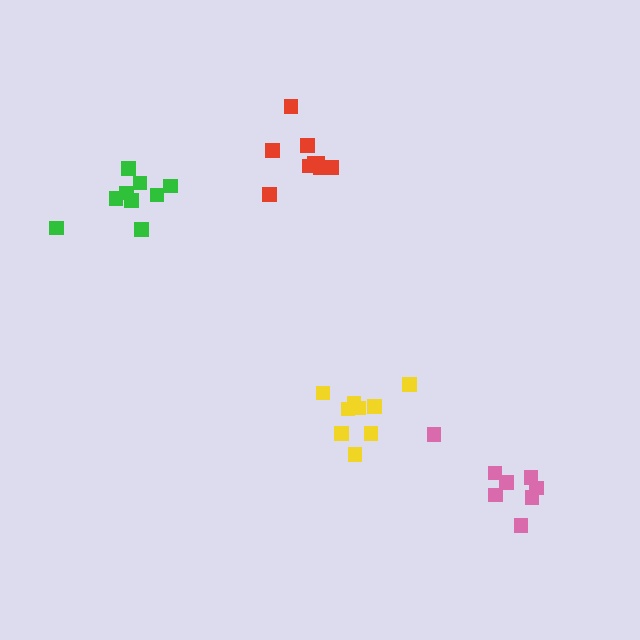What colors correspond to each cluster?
The clusters are colored: green, yellow, red, pink.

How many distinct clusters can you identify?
There are 4 distinct clusters.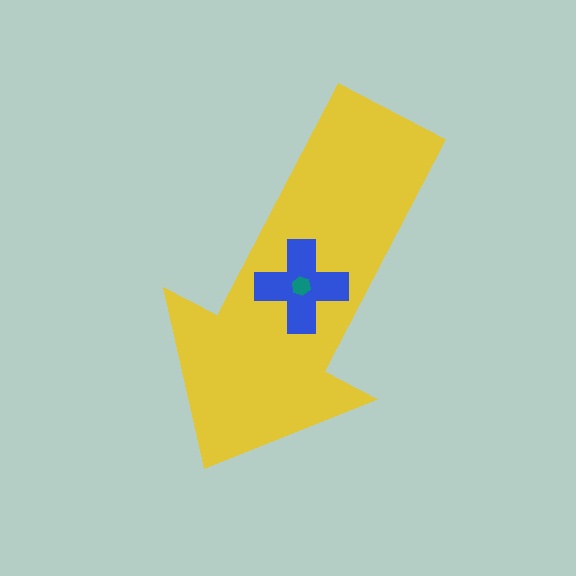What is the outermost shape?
The yellow arrow.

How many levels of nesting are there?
3.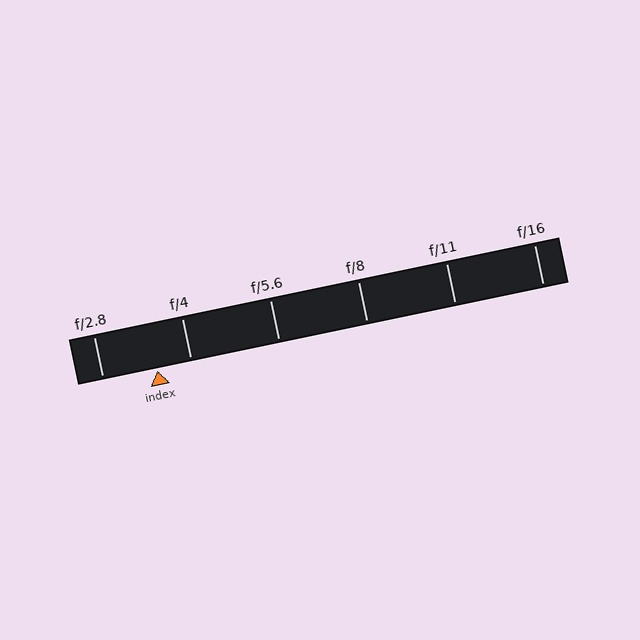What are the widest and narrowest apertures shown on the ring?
The widest aperture shown is f/2.8 and the narrowest is f/16.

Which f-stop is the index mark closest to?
The index mark is closest to f/4.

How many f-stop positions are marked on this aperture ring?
There are 6 f-stop positions marked.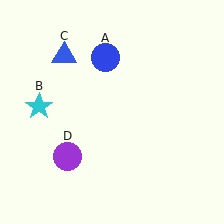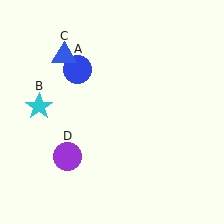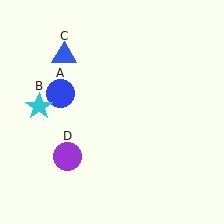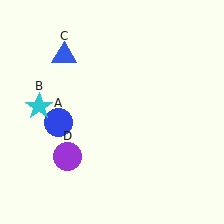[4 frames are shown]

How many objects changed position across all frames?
1 object changed position: blue circle (object A).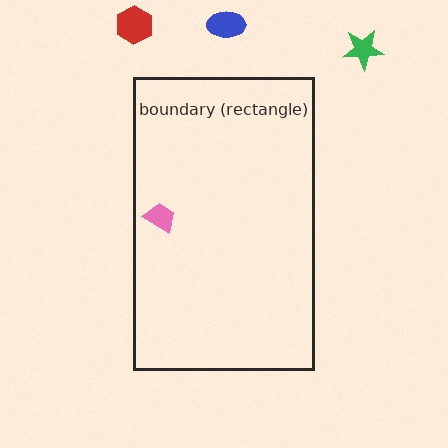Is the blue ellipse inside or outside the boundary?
Outside.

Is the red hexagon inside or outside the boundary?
Outside.